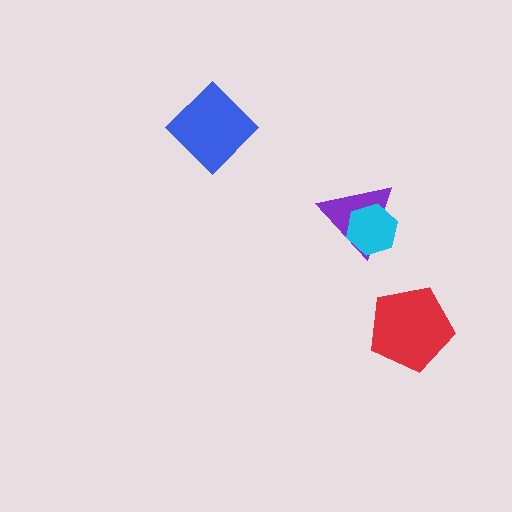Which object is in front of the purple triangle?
The cyan hexagon is in front of the purple triangle.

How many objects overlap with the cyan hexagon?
1 object overlaps with the cyan hexagon.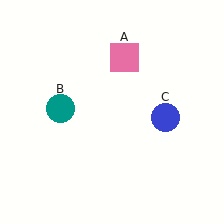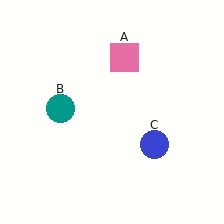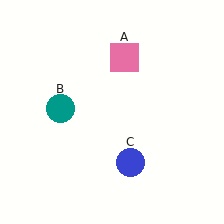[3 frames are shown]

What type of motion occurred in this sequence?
The blue circle (object C) rotated clockwise around the center of the scene.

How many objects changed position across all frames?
1 object changed position: blue circle (object C).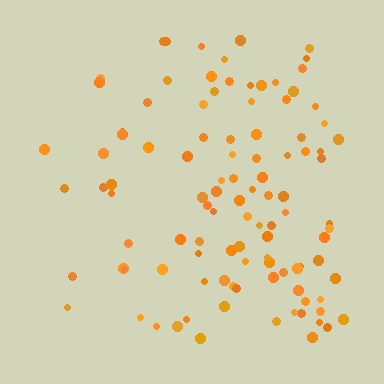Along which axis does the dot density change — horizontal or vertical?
Horizontal.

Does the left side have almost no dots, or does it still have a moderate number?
Still a moderate number, just noticeably fewer than the right.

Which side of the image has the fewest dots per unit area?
The left.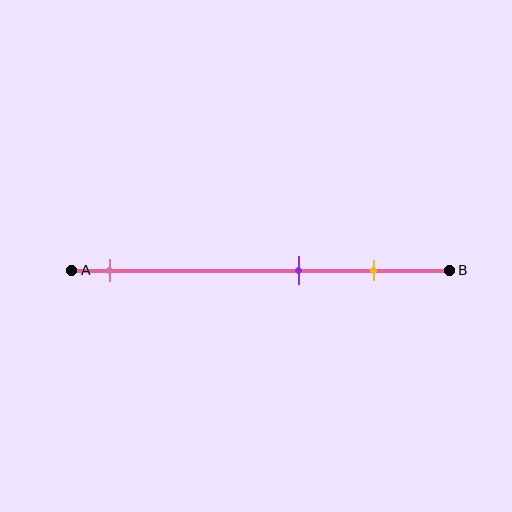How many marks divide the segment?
There are 3 marks dividing the segment.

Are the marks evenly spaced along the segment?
No, the marks are not evenly spaced.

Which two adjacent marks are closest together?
The purple and yellow marks are the closest adjacent pair.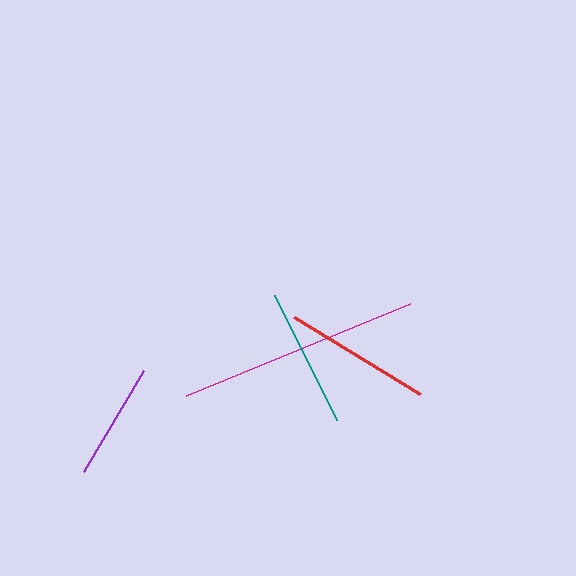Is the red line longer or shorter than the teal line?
The red line is longer than the teal line.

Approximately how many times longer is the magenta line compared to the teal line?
The magenta line is approximately 1.7 times the length of the teal line.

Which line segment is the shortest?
The purple line is the shortest at approximately 118 pixels.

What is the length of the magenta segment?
The magenta segment is approximately 243 pixels long.